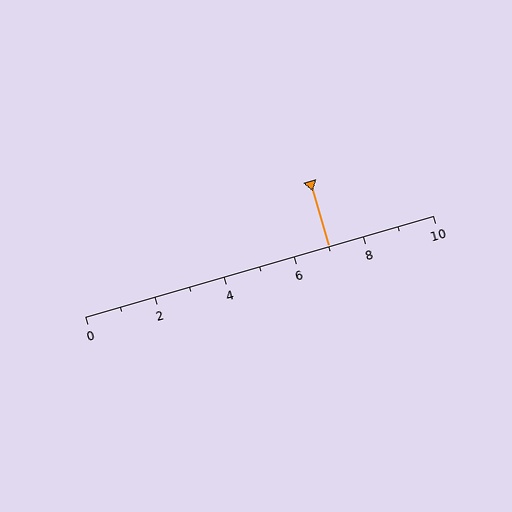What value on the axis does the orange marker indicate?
The marker indicates approximately 7.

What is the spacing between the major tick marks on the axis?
The major ticks are spaced 2 apart.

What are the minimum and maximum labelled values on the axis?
The axis runs from 0 to 10.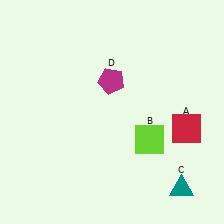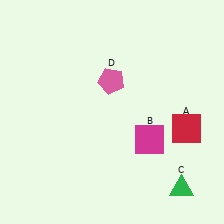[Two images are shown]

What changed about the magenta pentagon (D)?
In Image 1, D is magenta. In Image 2, it changed to pink.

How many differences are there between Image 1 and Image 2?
There are 3 differences between the two images.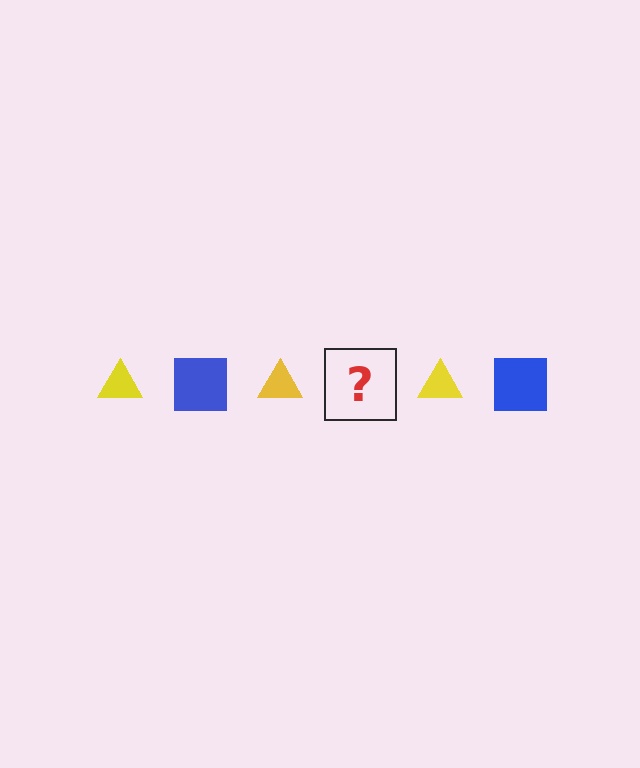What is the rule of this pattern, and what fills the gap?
The rule is that the pattern alternates between yellow triangle and blue square. The gap should be filled with a blue square.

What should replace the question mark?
The question mark should be replaced with a blue square.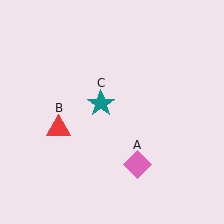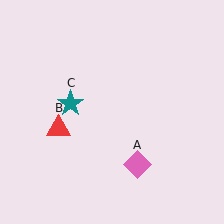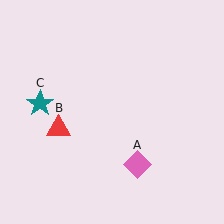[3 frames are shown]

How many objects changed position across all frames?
1 object changed position: teal star (object C).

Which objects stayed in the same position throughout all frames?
Pink diamond (object A) and red triangle (object B) remained stationary.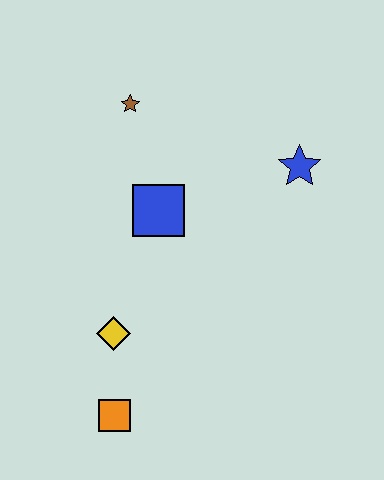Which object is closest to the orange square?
The yellow diamond is closest to the orange square.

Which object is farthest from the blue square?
The orange square is farthest from the blue square.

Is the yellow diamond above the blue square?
No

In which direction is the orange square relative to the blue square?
The orange square is below the blue square.